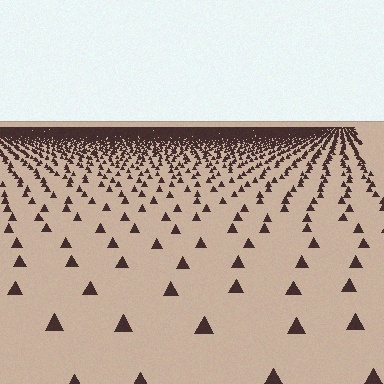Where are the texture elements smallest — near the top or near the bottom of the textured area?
Near the top.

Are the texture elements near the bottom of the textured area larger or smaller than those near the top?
Larger. Near the bottom, elements are closer to the viewer and appear at a bigger on-screen size.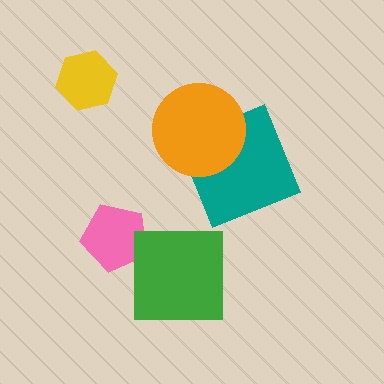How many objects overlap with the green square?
0 objects overlap with the green square.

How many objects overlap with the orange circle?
1 object overlaps with the orange circle.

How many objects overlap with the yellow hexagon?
0 objects overlap with the yellow hexagon.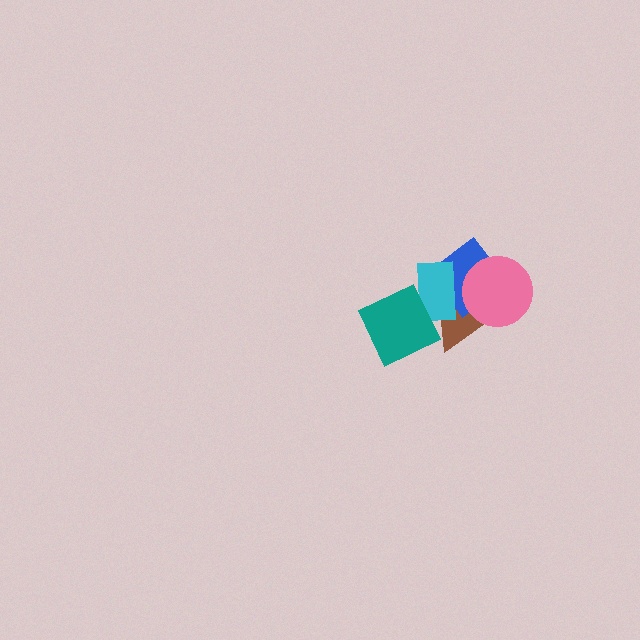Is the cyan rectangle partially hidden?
Yes, it is partially covered by another shape.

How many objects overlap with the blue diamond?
3 objects overlap with the blue diamond.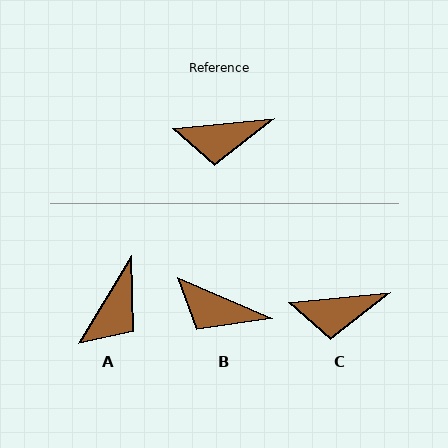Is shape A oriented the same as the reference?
No, it is off by about 53 degrees.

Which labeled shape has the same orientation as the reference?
C.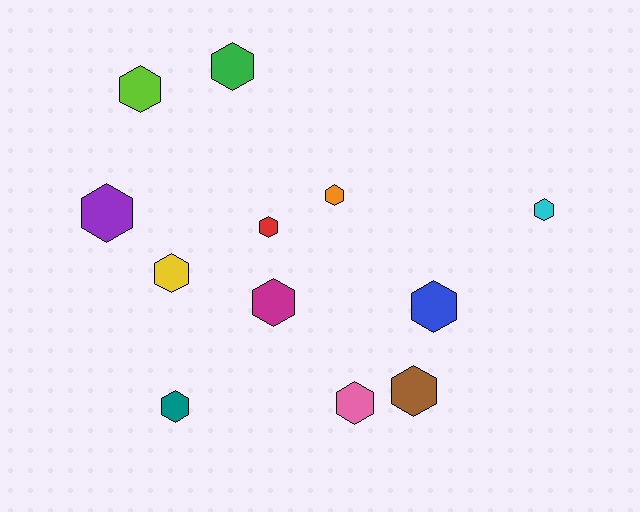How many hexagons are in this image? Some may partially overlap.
There are 12 hexagons.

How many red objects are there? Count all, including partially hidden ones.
There is 1 red object.